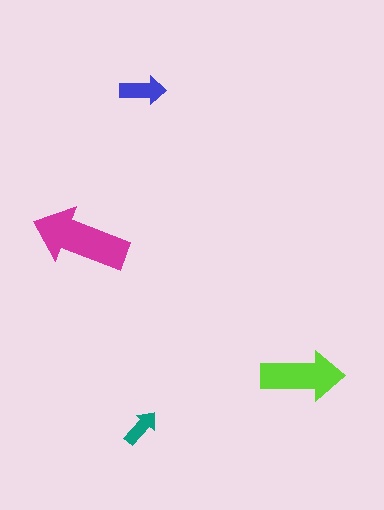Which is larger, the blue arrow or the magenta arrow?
The magenta one.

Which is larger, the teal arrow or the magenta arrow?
The magenta one.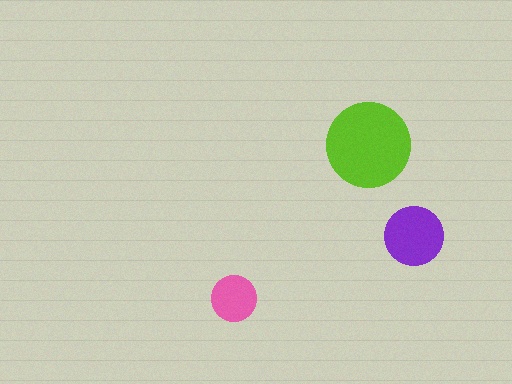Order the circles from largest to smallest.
the lime one, the purple one, the pink one.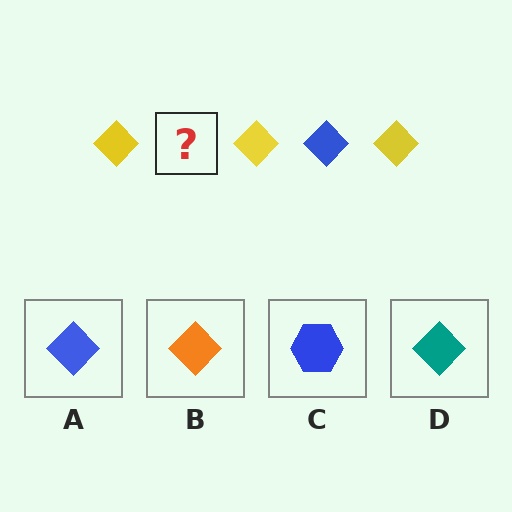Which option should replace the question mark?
Option A.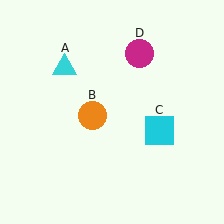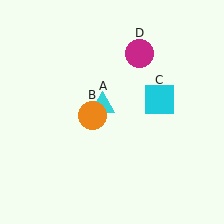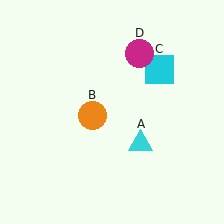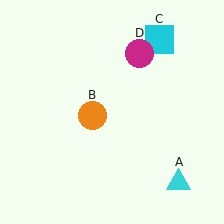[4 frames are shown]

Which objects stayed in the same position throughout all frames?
Orange circle (object B) and magenta circle (object D) remained stationary.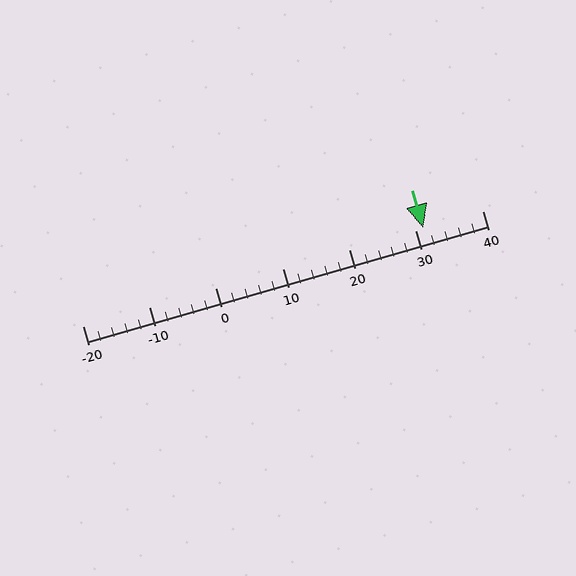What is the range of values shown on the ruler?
The ruler shows values from -20 to 40.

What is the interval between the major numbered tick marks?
The major tick marks are spaced 10 units apart.